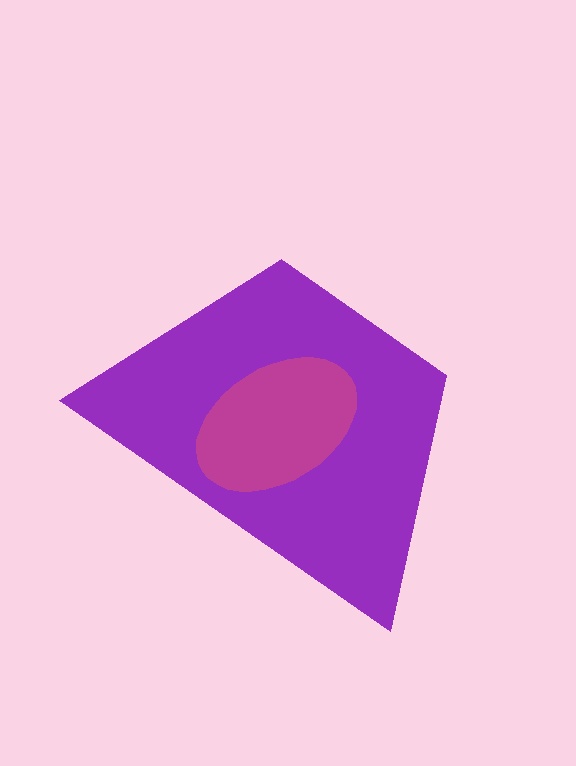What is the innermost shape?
The magenta ellipse.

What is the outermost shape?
The purple trapezoid.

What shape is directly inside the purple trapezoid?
The magenta ellipse.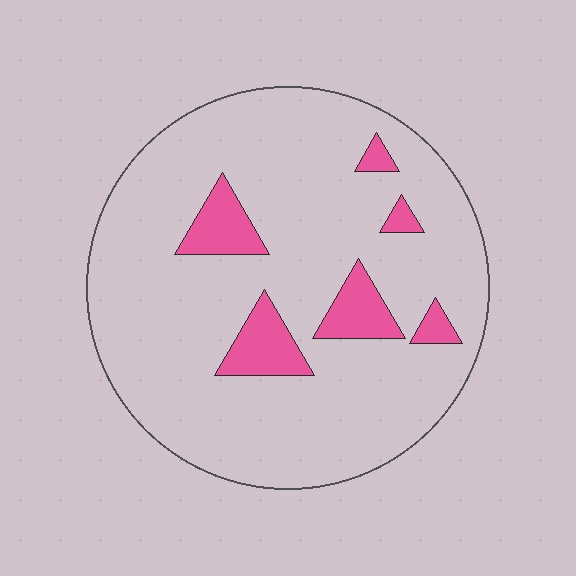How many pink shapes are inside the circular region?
6.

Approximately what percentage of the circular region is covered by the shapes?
Approximately 10%.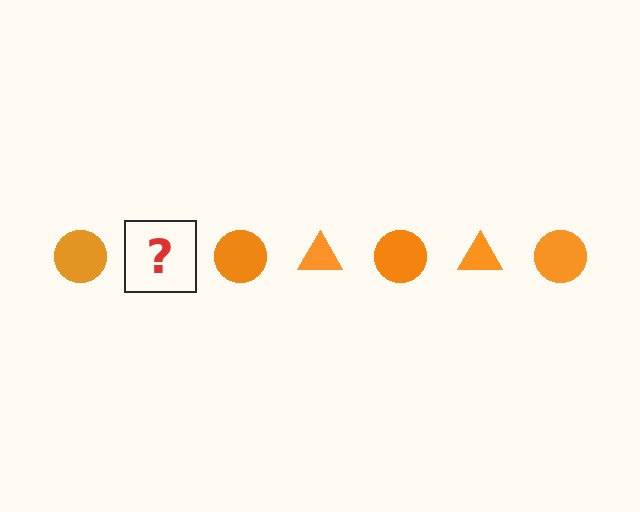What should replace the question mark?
The question mark should be replaced with an orange triangle.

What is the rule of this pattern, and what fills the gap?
The rule is that the pattern cycles through circle, triangle shapes in orange. The gap should be filled with an orange triangle.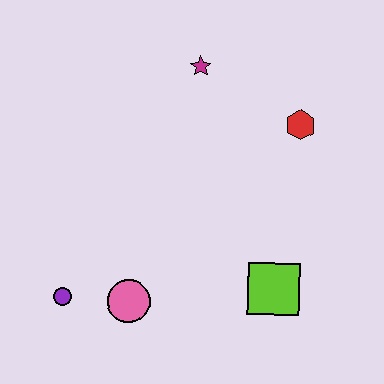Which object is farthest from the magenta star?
The purple circle is farthest from the magenta star.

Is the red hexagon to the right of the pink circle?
Yes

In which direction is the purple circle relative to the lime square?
The purple circle is to the left of the lime square.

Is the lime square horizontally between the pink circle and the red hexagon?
Yes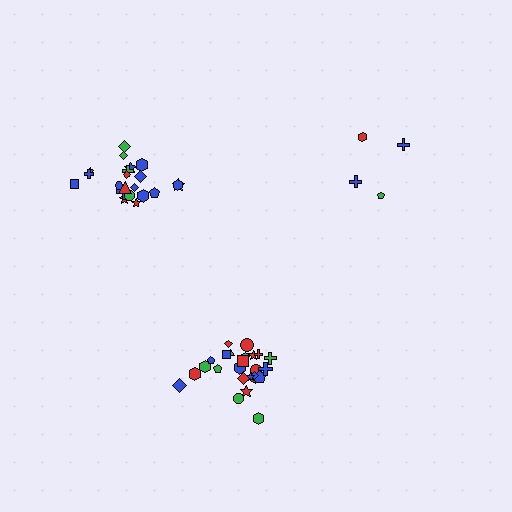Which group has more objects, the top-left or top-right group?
The top-left group.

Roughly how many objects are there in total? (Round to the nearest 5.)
Roughly 50 objects in total.